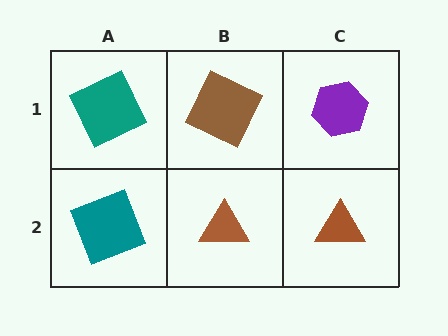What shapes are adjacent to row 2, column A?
A teal square (row 1, column A), a brown triangle (row 2, column B).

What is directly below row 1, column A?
A teal square.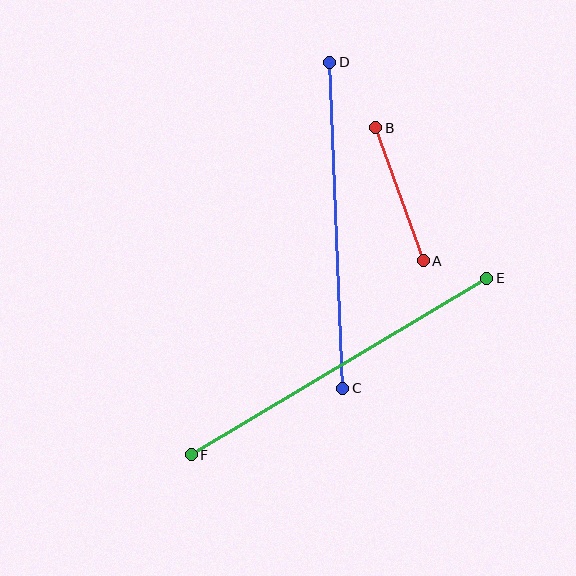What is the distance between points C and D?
The distance is approximately 326 pixels.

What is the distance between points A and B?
The distance is approximately 141 pixels.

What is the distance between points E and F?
The distance is approximately 344 pixels.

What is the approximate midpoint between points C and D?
The midpoint is at approximately (336, 225) pixels.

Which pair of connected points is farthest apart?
Points E and F are farthest apart.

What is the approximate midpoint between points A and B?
The midpoint is at approximately (399, 194) pixels.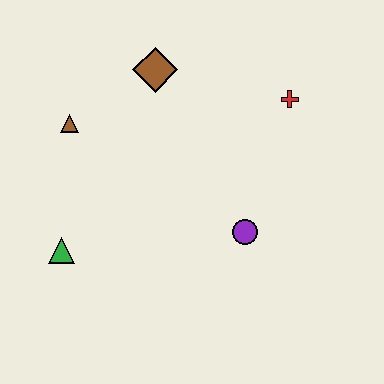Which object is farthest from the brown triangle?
The red cross is farthest from the brown triangle.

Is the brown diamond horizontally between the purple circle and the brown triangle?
Yes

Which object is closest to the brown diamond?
The brown triangle is closest to the brown diamond.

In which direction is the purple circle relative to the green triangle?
The purple circle is to the right of the green triangle.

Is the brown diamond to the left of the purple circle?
Yes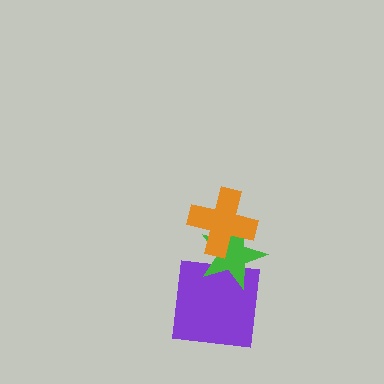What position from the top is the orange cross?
The orange cross is 1st from the top.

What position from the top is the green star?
The green star is 2nd from the top.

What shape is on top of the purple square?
The green star is on top of the purple square.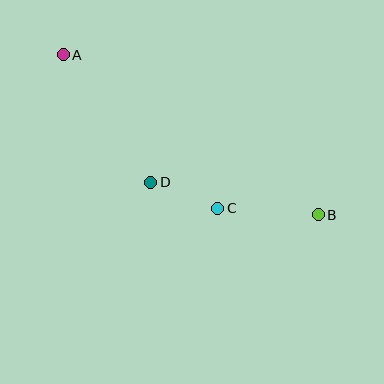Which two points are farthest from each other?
Points A and B are farthest from each other.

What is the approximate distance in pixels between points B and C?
The distance between B and C is approximately 101 pixels.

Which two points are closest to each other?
Points C and D are closest to each other.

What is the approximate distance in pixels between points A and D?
The distance between A and D is approximately 155 pixels.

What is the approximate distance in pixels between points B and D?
The distance between B and D is approximately 171 pixels.